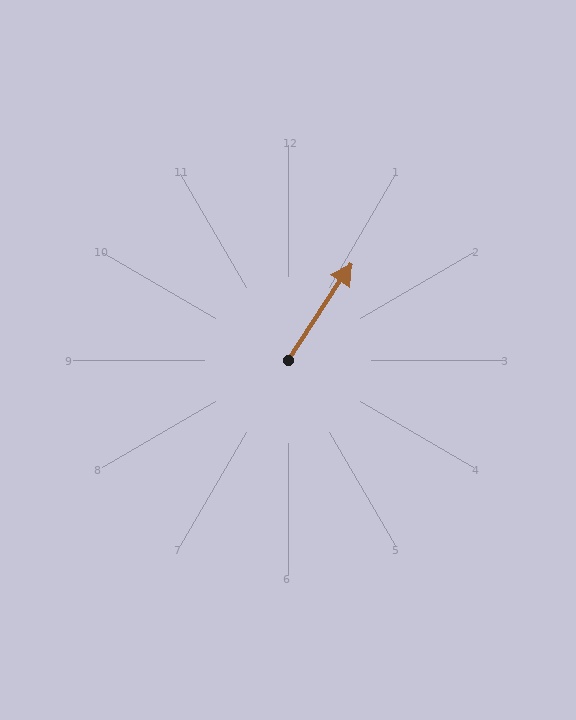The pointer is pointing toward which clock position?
Roughly 1 o'clock.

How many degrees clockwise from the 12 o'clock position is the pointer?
Approximately 33 degrees.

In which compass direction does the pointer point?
Northeast.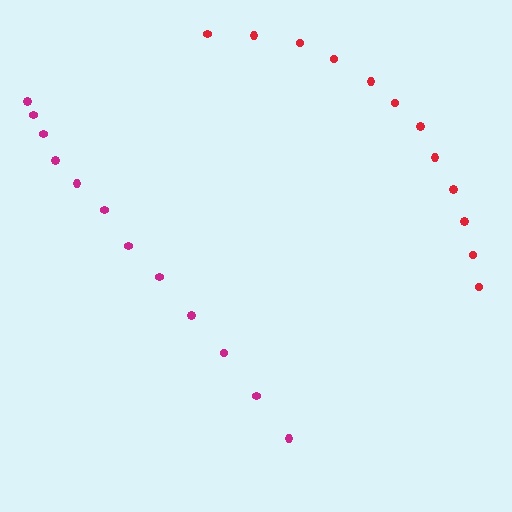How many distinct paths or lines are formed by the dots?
There are 2 distinct paths.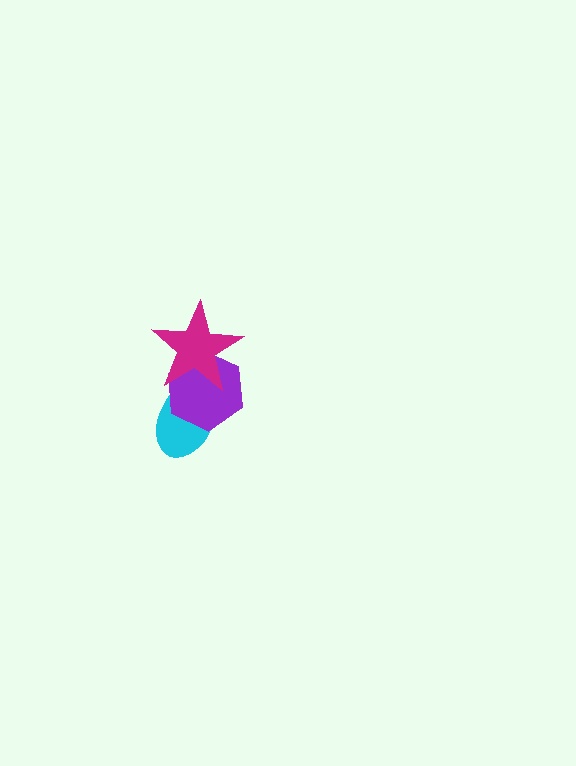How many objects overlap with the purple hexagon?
2 objects overlap with the purple hexagon.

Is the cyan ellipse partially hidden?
Yes, it is partially covered by another shape.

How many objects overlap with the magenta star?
2 objects overlap with the magenta star.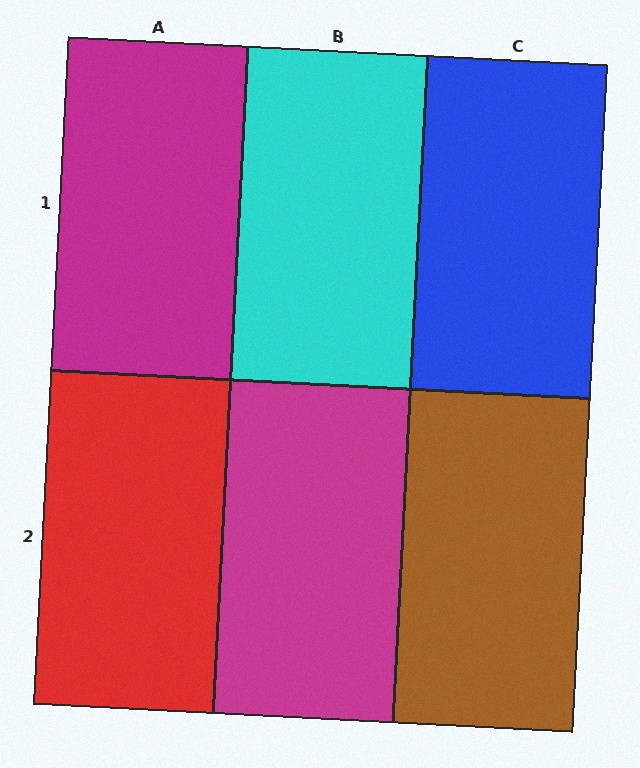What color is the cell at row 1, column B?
Cyan.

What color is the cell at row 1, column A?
Magenta.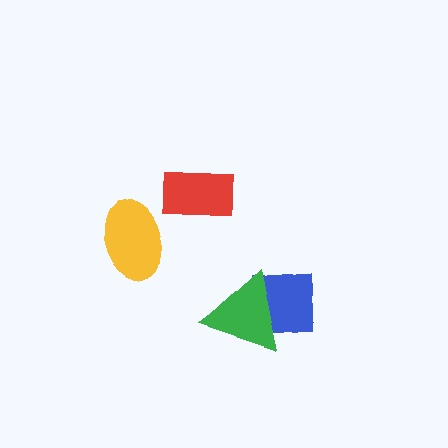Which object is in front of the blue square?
The green triangle is in front of the blue square.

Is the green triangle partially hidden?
No, no other shape covers it.